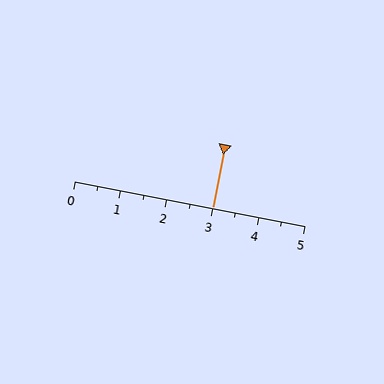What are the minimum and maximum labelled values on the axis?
The axis runs from 0 to 5.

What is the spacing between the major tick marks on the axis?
The major ticks are spaced 1 apart.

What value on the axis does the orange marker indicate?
The marker indicates approximately 3.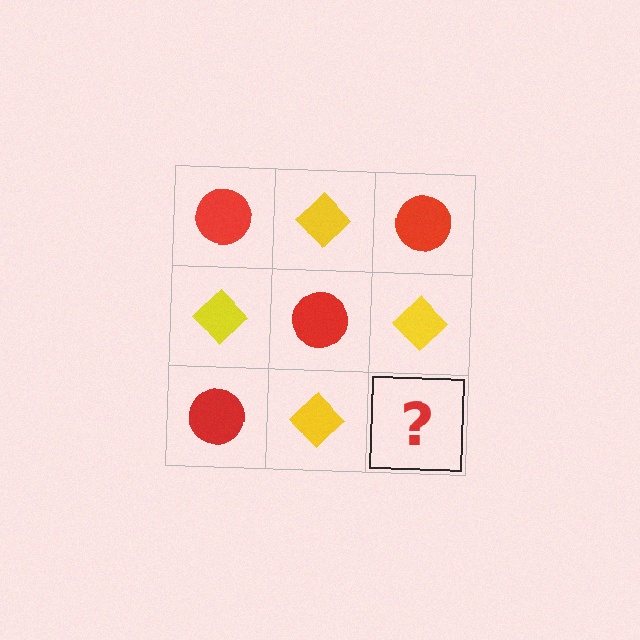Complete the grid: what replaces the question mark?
The question mark should be replaced with a red circle.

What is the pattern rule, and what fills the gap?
The rule is that it alternates red circle and yellow diamond in a checkerboard pattern. The gap should be filled with a red circle.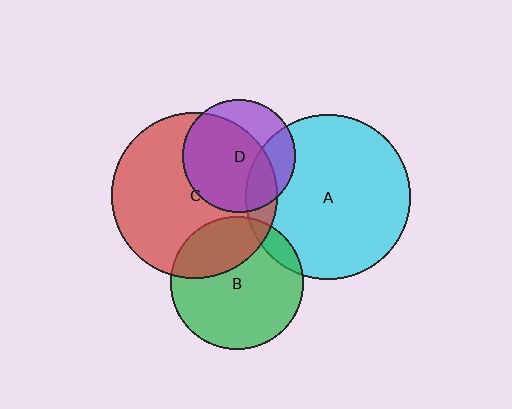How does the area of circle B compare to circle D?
Approximately 1.4 times.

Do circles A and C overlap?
Yes.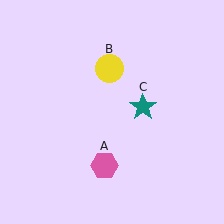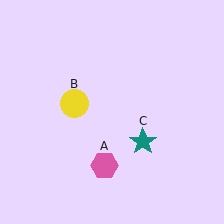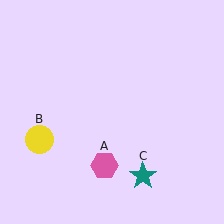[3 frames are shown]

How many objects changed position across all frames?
2 objects changed position: yellow circle (object B), teal star (object C).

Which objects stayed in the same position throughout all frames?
Pink hexagon (object A) remained stationary.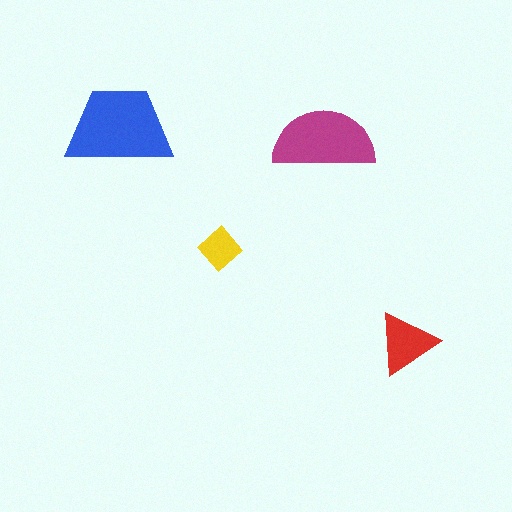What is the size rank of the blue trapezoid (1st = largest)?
1st.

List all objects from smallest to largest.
The yellow diamond, the red triangle, the magenta semicircle, the blue trapezoid.